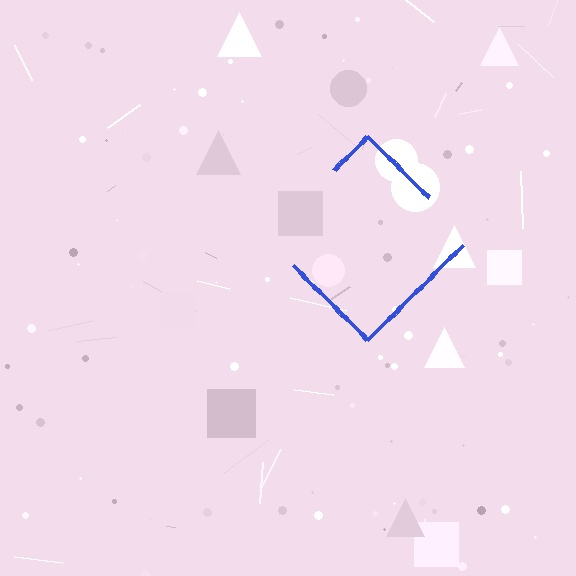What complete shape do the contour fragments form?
The contour fragments form a diamond.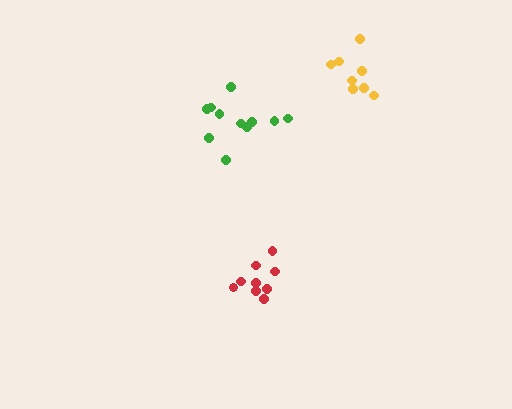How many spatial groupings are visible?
There are 3 spatial groupings.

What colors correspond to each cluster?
The clusters are colored: yellow, red, green.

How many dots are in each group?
Group 1: 8 dots, Group 2: 9 dots, Group 3: 11 dots (28 total).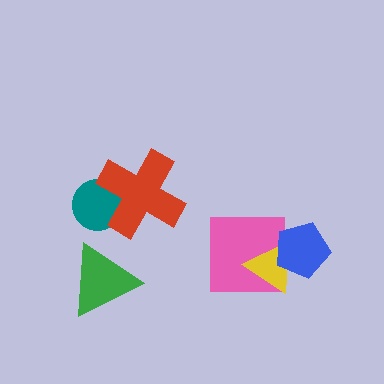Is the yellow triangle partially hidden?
Yes, it is partially covered by another shape.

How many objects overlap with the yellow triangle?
2 objects overlap with the yellow triangle.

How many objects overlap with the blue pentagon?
2 objects overlap with the blue pentagon.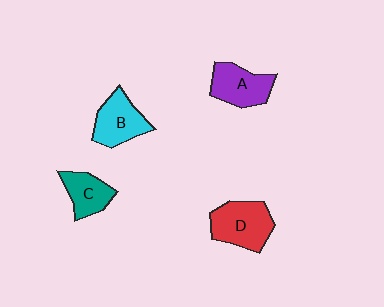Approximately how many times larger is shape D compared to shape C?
Approximately 1.5 times.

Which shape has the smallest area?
Shape C (teal).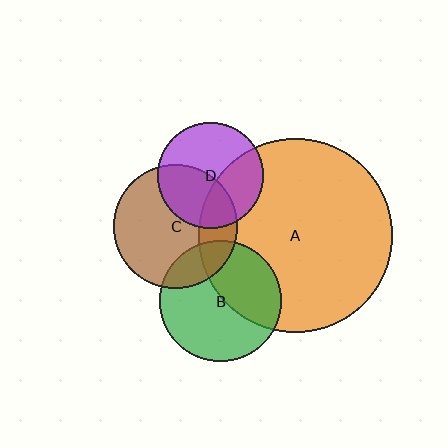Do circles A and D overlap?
Yes.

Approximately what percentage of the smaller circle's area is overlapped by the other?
Approximately 35%.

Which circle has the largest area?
Circle A (orange).